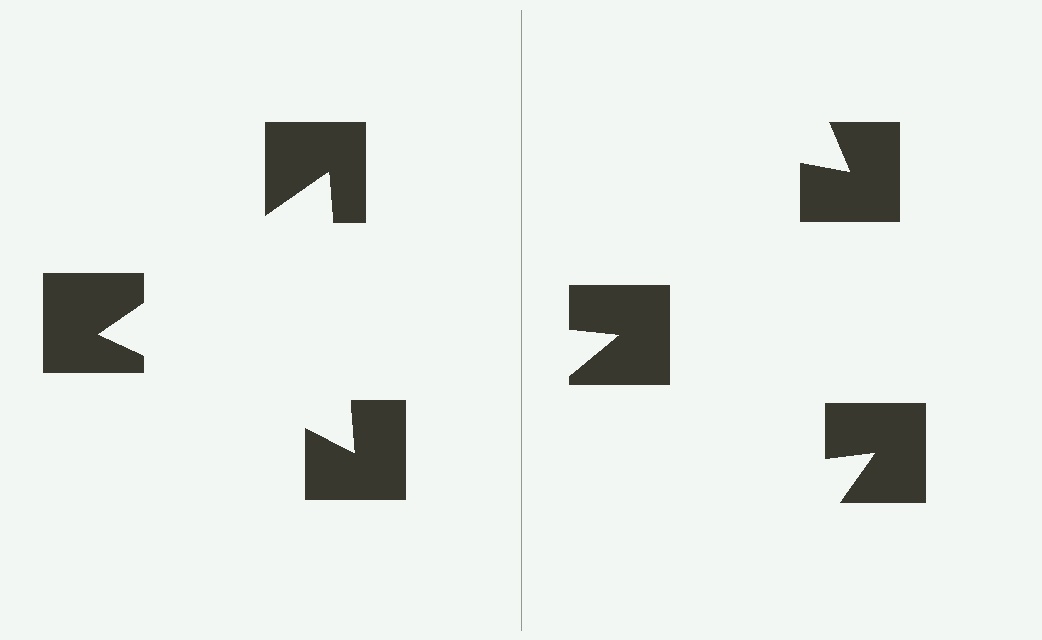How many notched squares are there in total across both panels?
6 — 3 on each side.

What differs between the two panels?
The notched squares are positioned identically on both sides; only the wedge orientations differ. On the left they align to a triangle; on the right they are misaligned.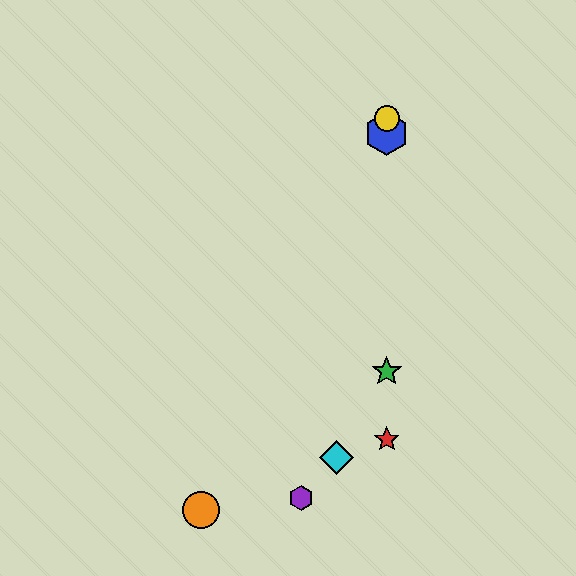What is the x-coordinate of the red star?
The red star is at x≈387.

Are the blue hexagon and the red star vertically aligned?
Yes, both are at x≈387.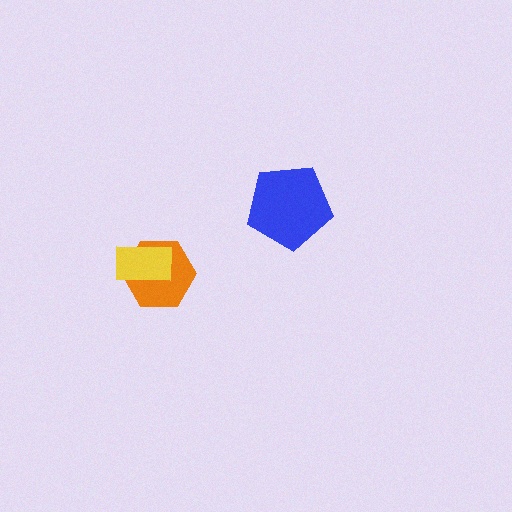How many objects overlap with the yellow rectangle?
1 object overlaps with the yellow rectangle.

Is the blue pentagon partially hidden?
No, no other shape covers it.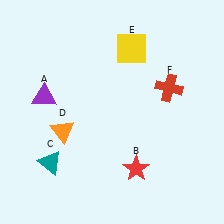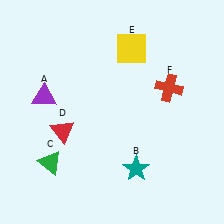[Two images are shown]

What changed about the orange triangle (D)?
In Image 1, D is orange. In Image 2, it changed to red.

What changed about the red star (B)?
In Image 1, B is red. In Image 2, it changed to teal.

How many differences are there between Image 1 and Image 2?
There are 3 differences between the two images.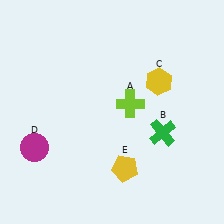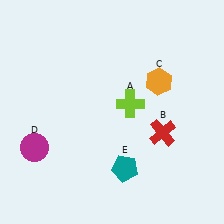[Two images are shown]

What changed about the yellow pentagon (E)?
In Image 1, E is yellow. In Image 2, it changed to teal.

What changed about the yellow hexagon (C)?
In Image 1, C is yellow. In Image 2, it changed to orange.